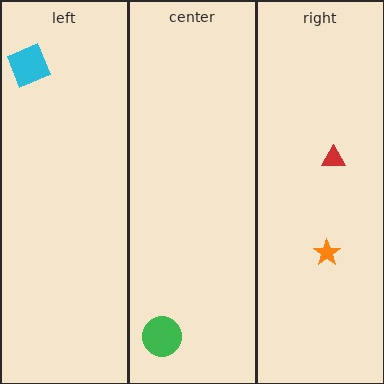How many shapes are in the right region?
2.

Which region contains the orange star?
The right region.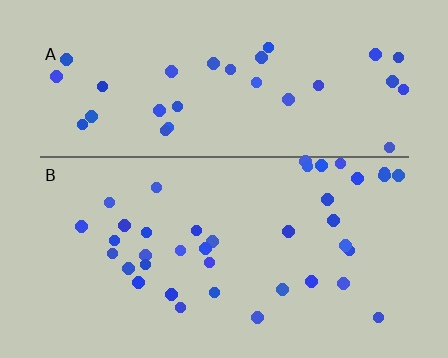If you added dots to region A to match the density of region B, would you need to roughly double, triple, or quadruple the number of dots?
Approximately double.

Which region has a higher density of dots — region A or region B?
B (the bottom).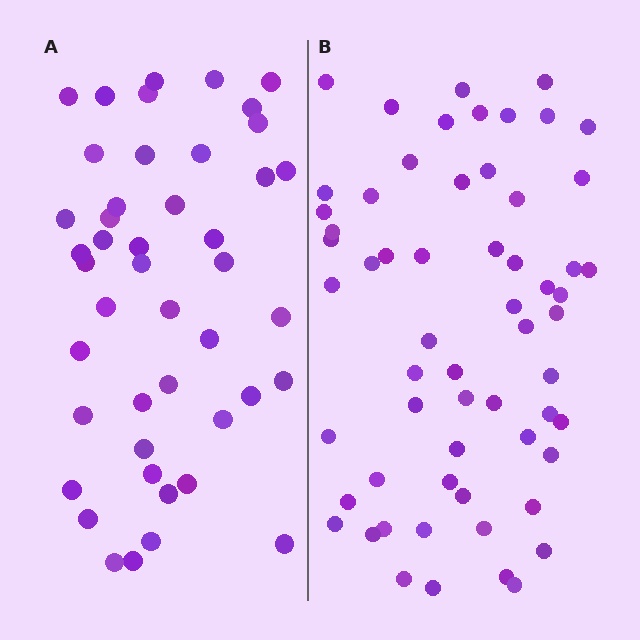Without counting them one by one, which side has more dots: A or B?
Region B (the right region) has more dots.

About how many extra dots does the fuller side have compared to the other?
Region B has approximately 15 more dots than region A.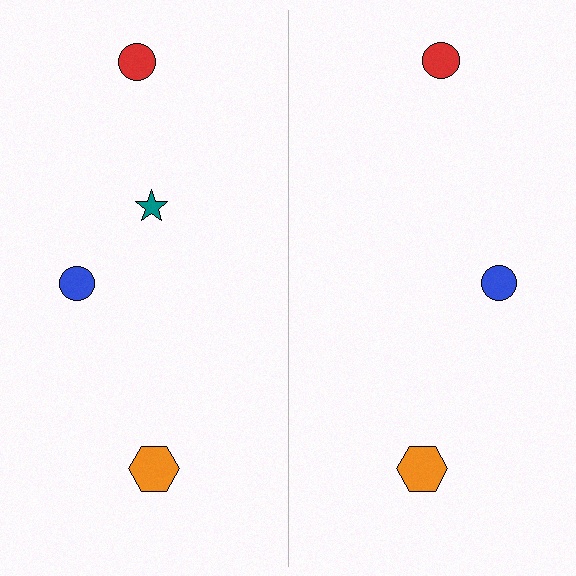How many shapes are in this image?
There are 7 shapes in this image.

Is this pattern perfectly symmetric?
No, the pattern is not perfectly symmetric. A teal star is missing from the right side.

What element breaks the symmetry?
A teal star is missing from the right side.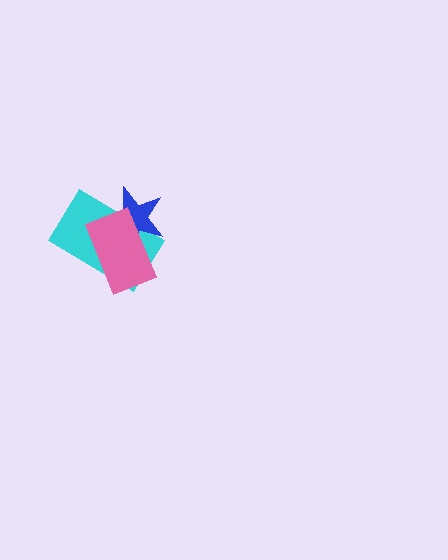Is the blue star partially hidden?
Yes, it is partially covered by another shape.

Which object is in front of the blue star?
The pink rectangle is in front of the blue star.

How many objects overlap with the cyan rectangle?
2 objects overlap with the cyan rectangle.